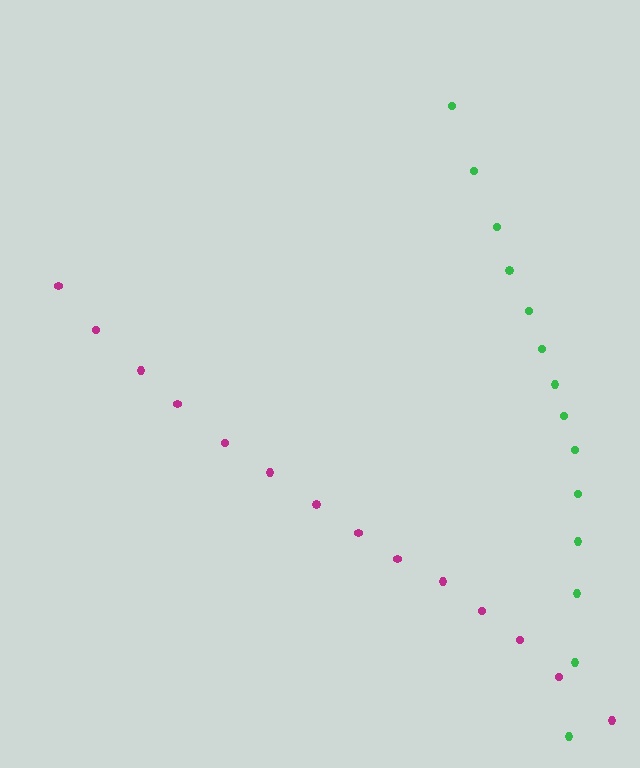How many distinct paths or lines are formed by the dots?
There are 2 distinct paths.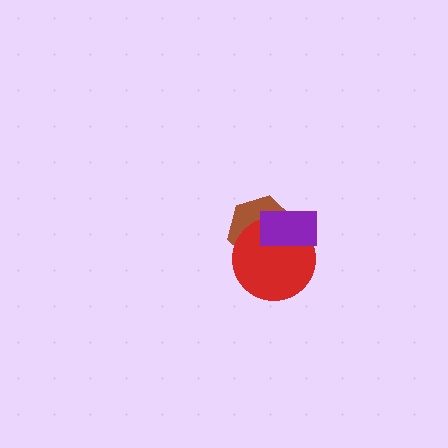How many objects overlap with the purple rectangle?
2 objects overlap with the purple rectangle.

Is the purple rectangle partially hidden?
No, no other shape covers it.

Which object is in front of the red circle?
The purple rectangle is in front of the red circle.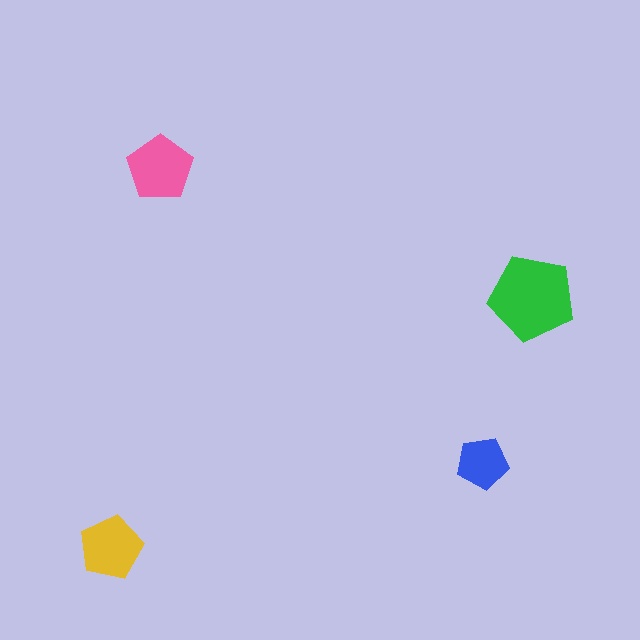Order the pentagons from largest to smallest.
the green one, the pink one, the yellow one, the blue one.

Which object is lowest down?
The yellow pentagon is bottommost.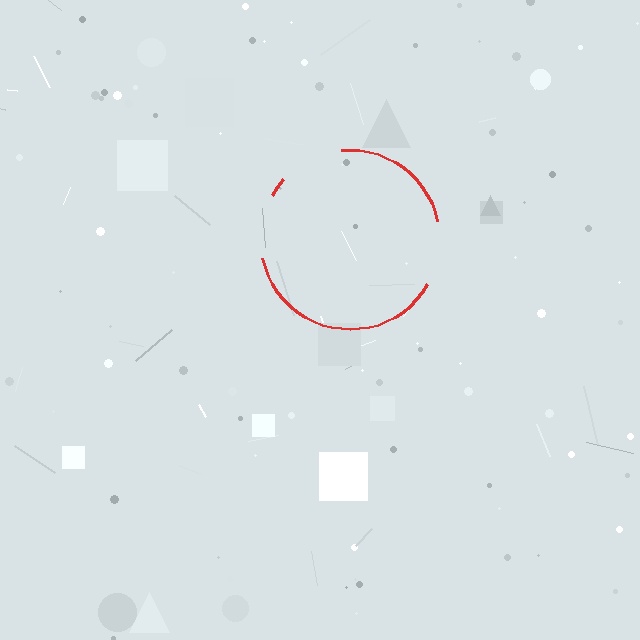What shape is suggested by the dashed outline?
The dashed outline suggests a circle.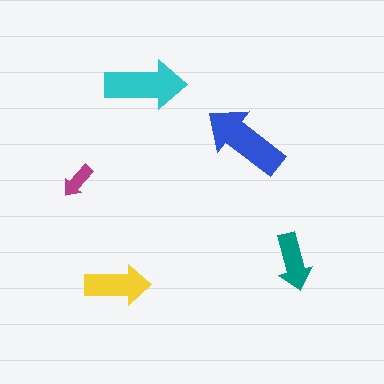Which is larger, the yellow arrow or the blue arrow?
The blue one.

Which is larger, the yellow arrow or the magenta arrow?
The yellow one.